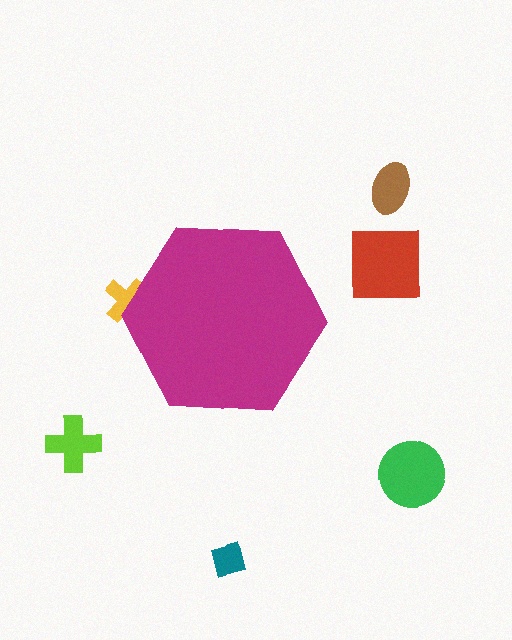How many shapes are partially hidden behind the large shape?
1 shape is partially hidden.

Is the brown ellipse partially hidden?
No, the brown ellipse is fully visible.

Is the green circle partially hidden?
No, the green circle is fully visible.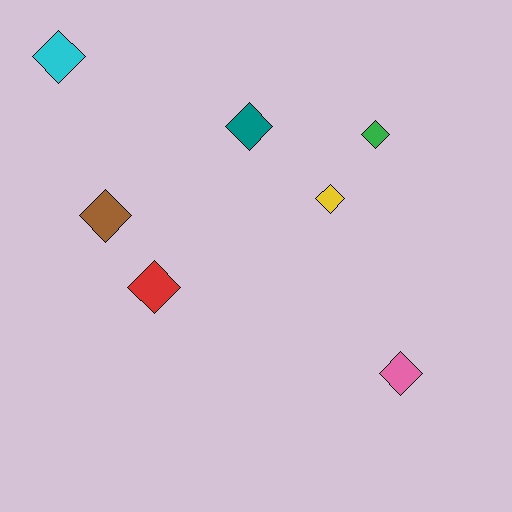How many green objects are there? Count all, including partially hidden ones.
There is 1 green object.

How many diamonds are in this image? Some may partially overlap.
There are 7 diamonds.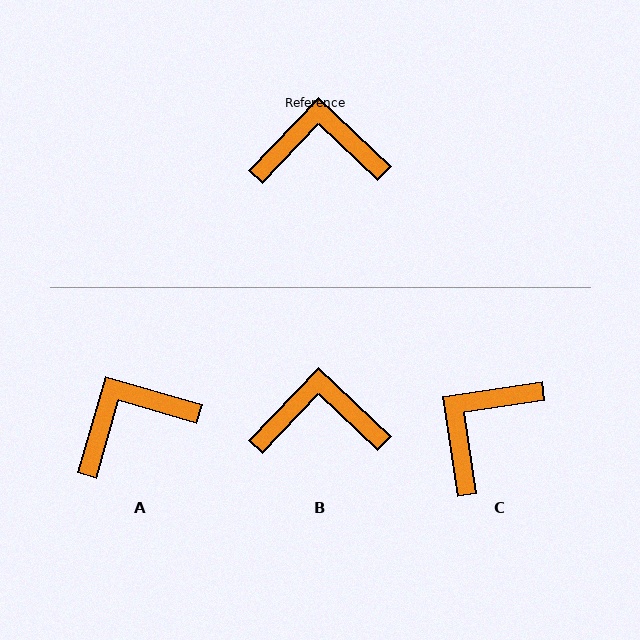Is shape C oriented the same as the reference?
No, it is off by about 52 degrees.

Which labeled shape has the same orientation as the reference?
B.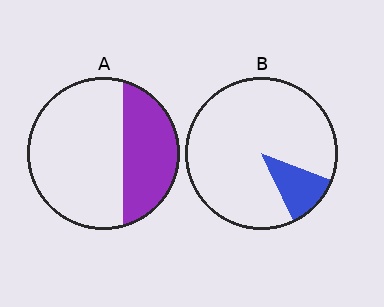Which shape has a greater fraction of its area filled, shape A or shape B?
Shape A.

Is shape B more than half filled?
No.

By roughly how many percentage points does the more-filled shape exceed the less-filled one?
By roughly 20 percentage points (A over B).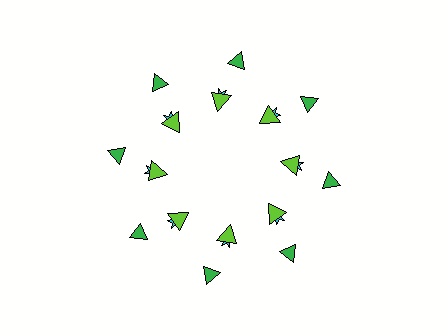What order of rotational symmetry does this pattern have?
This pattern has 8-fold rotational symmetry.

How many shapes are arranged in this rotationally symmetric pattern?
There are 24 shapes, arranged in 8 groups of 3.